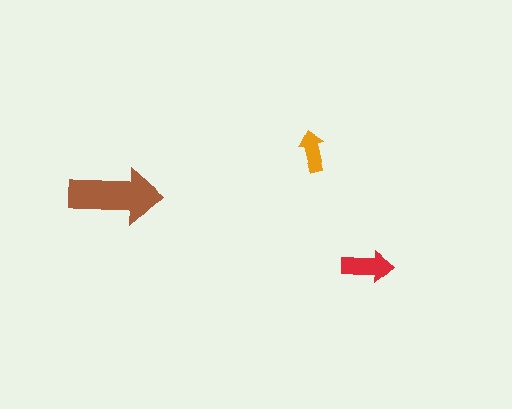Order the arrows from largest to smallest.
the brown one, the red one, the orange one.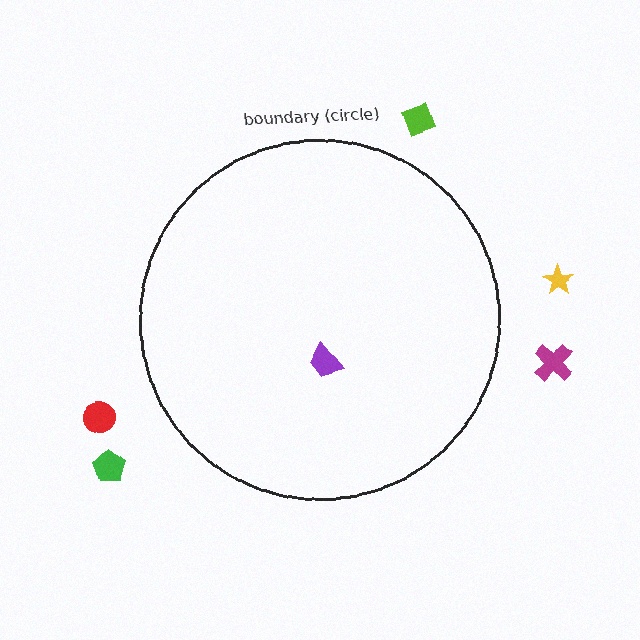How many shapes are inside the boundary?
1 inside, 5 outside.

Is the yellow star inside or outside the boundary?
Outside.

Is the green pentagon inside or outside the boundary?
Outside.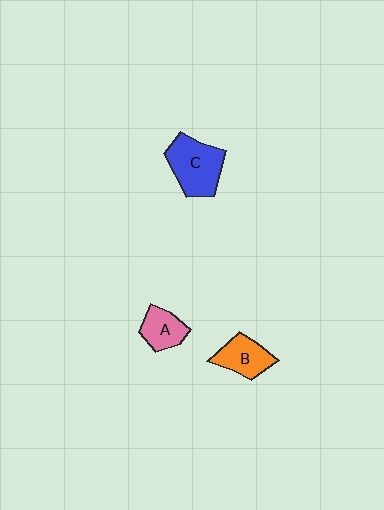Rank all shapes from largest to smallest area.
From largest to smallest: C (blue), B (orange), A (pink).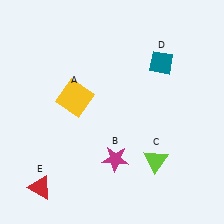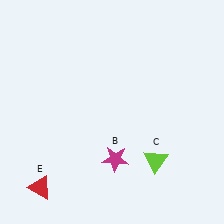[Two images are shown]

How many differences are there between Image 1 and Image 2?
There are 2 differences between the two images.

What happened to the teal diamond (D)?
The teal diamond (D) was removed in Image 2. It was in the top-right area of Image 1.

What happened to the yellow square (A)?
The yellow square (A) was removed in Image 2. It was in the top-left area of Image 1.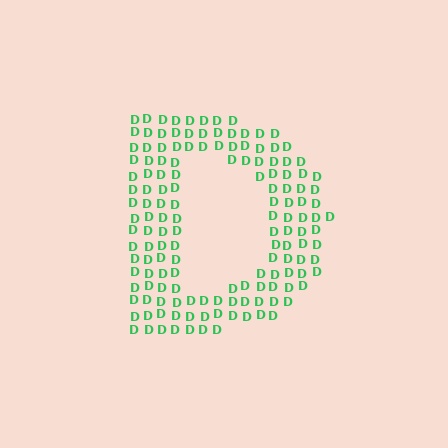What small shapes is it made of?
It is made of small letter D's.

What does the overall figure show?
The overall figure shows the letter D.